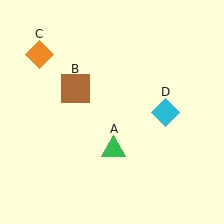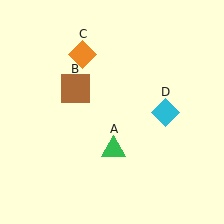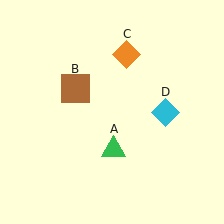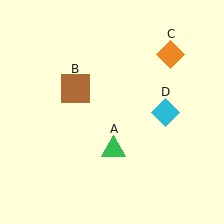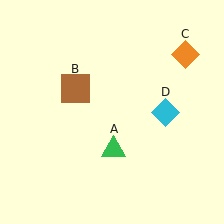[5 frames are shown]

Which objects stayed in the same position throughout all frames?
Green triangle (object A) and brown square (object B) and cyan diamond (object D) remained stationary.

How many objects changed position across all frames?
1 object changed position: orange diamond (object C).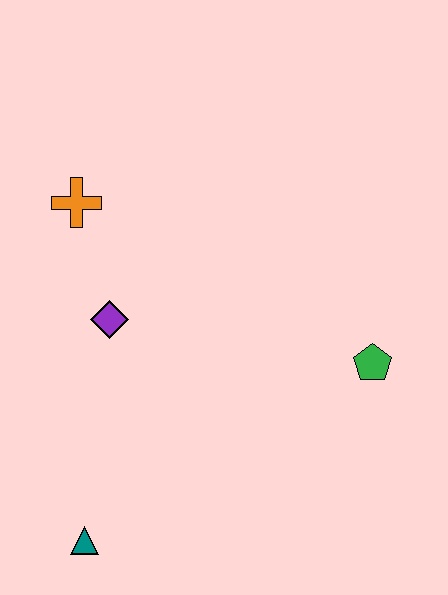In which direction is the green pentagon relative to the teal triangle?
The green pentagon is to the right of the teal triangle.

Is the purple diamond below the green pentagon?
No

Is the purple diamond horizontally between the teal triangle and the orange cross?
No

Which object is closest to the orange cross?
The purple diamond is closest to the orange cross.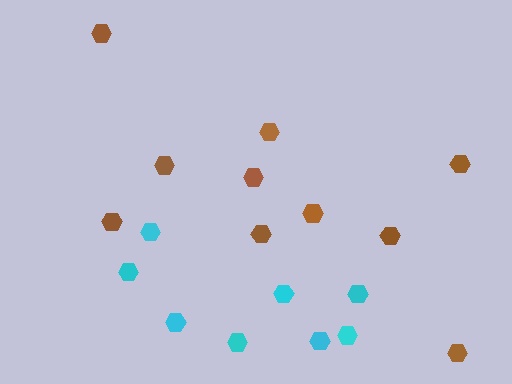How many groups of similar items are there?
There are 2 groups: one group of brown hexagons (10) and one group of cyan hexagons (8).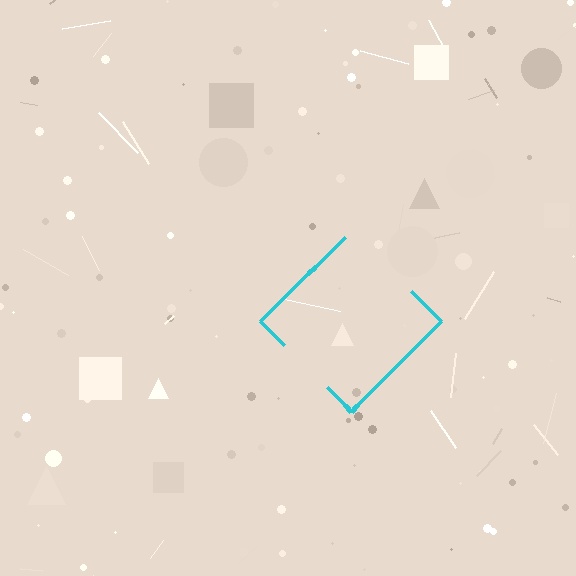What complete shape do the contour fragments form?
The contour fragments form a diamond.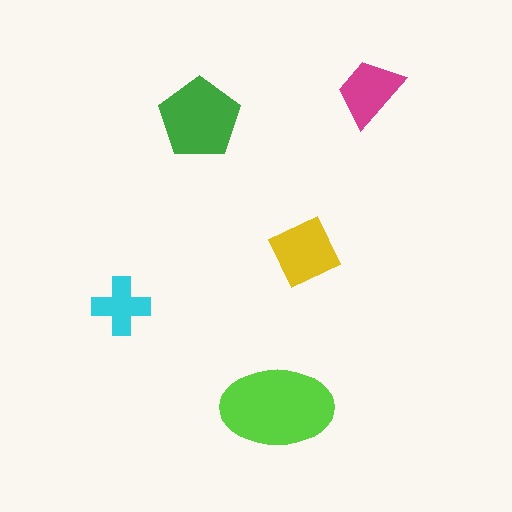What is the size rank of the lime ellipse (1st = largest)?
1st.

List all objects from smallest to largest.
The cyan cross, the magenta trapezoid, the yellow square, the green pentagon, the lime ellipse.